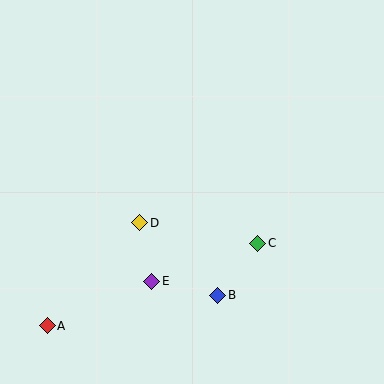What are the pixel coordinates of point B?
Point B is at (218, 295).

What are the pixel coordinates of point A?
Point A is at (47, 326).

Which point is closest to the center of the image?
Point D at (140, 223) is closest to the center.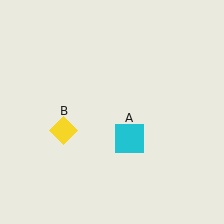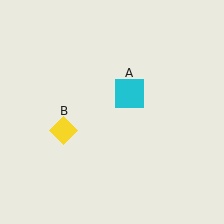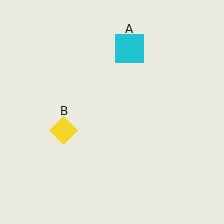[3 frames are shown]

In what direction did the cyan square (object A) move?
The cyan square (object A) moved up.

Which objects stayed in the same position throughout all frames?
Yellow diamond (object B) remained stationary.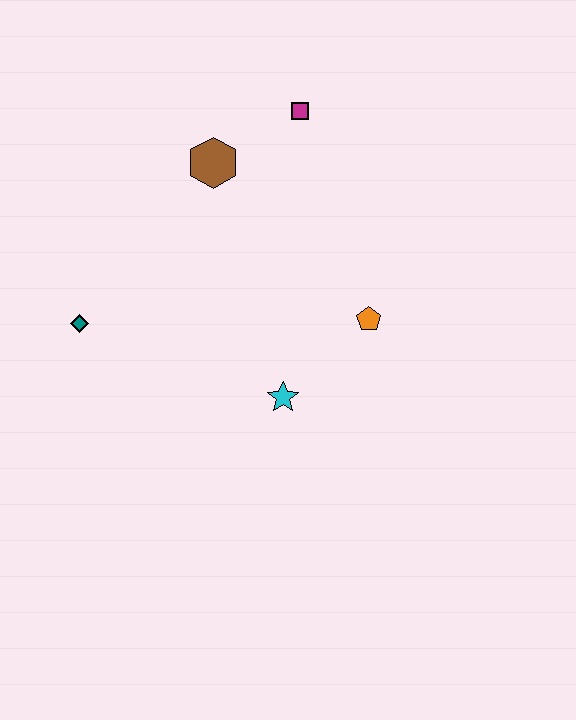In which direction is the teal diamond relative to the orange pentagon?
The teal diamond is to the left of the orange pentagon.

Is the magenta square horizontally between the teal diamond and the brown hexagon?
No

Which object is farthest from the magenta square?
The teal diamond is farthest from the magenta square.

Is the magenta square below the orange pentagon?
No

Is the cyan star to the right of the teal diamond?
Yes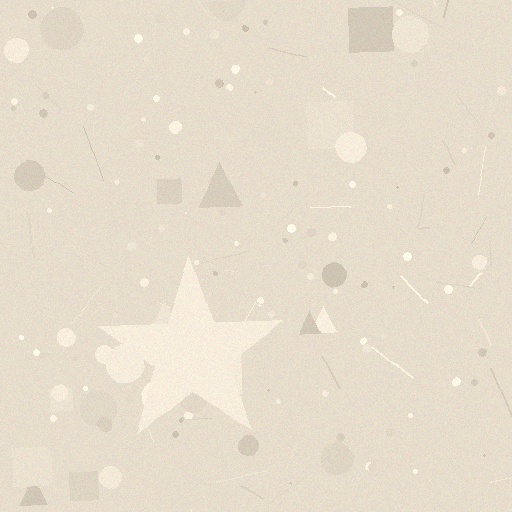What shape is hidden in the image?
A star is hidden in the image.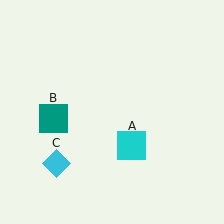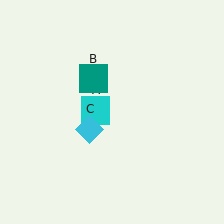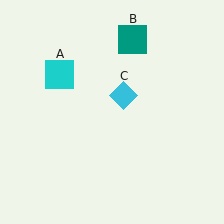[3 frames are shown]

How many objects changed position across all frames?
3 objects changed position: cyan square (object A), teal square (object B), cyan diamond (object C).